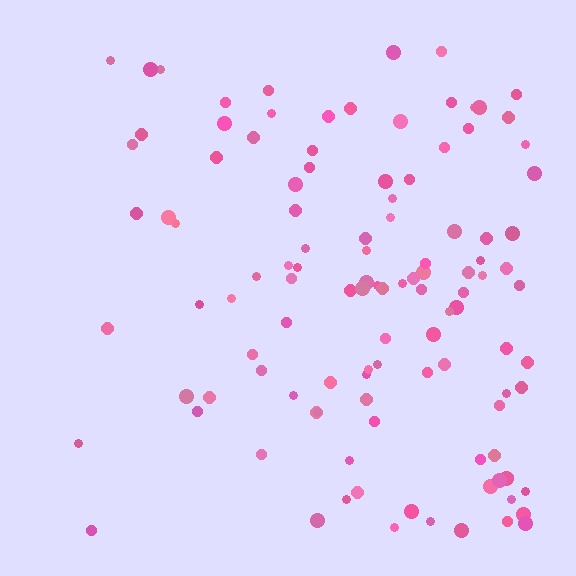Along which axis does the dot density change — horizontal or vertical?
Horizontal.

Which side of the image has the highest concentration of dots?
The right.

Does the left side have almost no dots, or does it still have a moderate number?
Still a moderate number, just noticeably fewer than the right.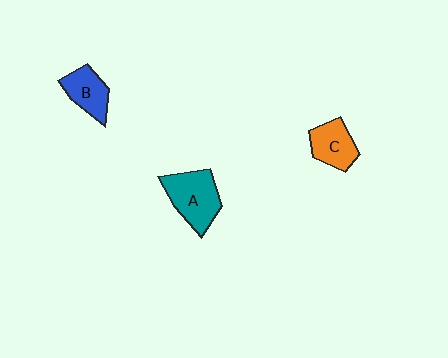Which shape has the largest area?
Shape A (teal).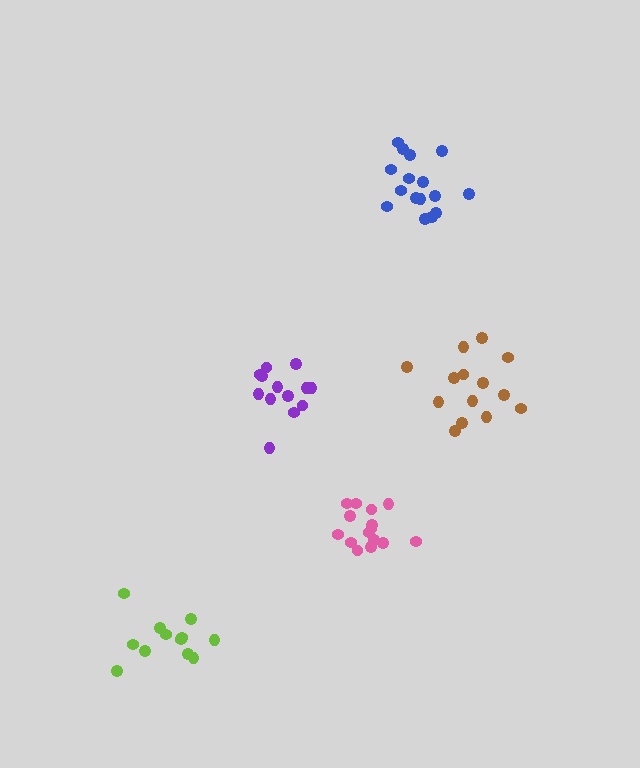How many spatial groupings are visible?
There are 5 spatial groupings.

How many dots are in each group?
Group 1: 14 dots, Group 2: 12 dots, Group 3: 13 dots, Group 4: 15 dots, Group 5: 16 dots (70 total).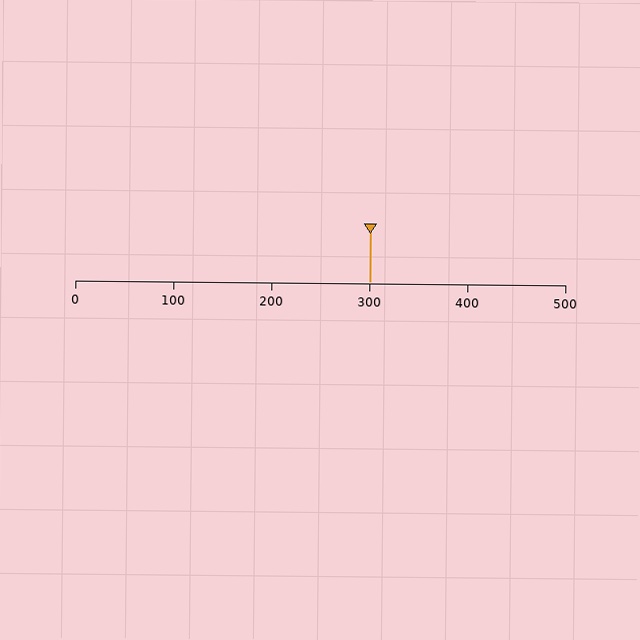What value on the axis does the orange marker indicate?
The marker indicates approximately 300.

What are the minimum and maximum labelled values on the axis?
The axis runs from 0 to 500.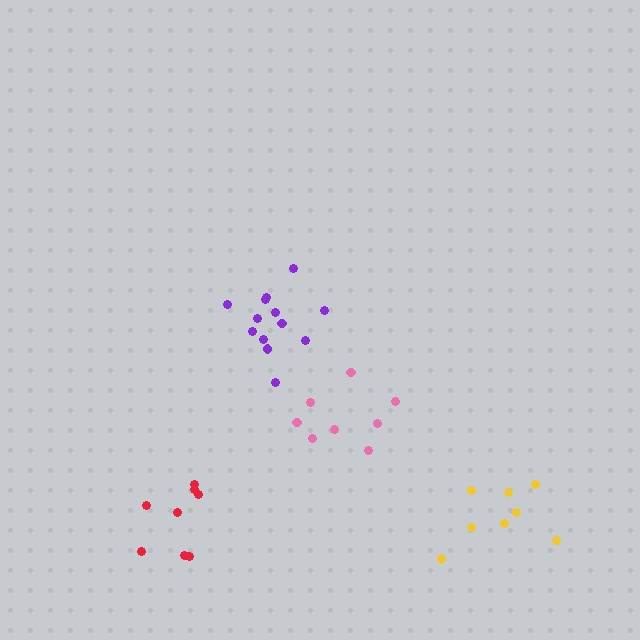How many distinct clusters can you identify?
There are 4 distinct clusters.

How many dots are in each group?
Group 1: 8 dots, Group 2: 8 dots, Group 3: 8 dots, Group 4: 13 dots (37 total).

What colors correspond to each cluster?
The clusters are colored: pink, yellow, red, purple.